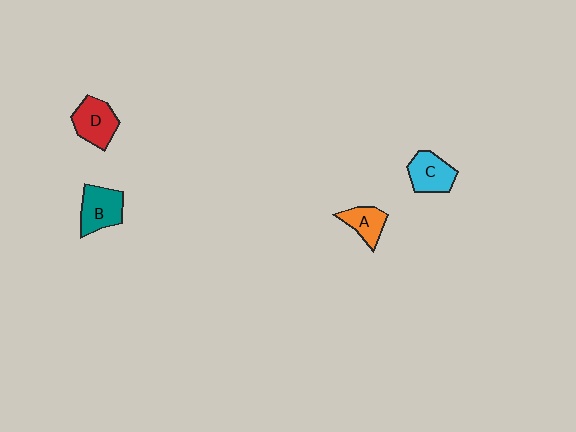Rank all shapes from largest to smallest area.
From largest to smallest: B (teal), D (red), C (cyan), A (orange).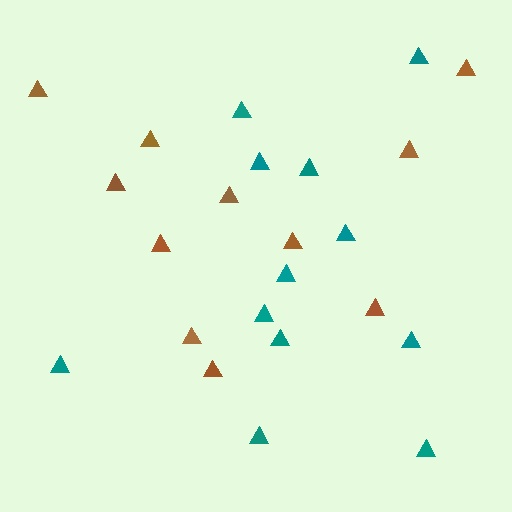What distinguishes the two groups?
There are 2 groups: one group of brown triangles (11) and one group of teal triangles (12).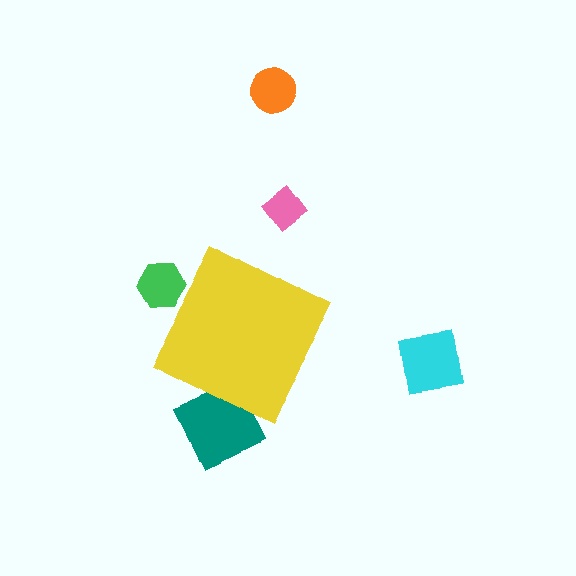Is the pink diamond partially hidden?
No, the pink diamond is fully visible.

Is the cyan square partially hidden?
No, the cyan square is fully visible.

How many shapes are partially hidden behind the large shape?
2 shapes are partially hidden.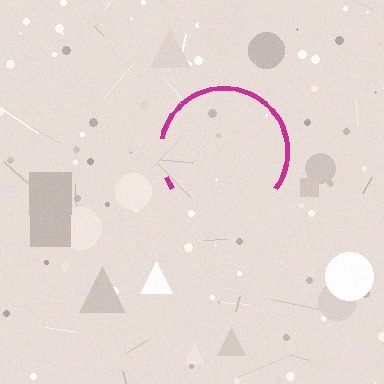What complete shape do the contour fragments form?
The contour fragments form a circle.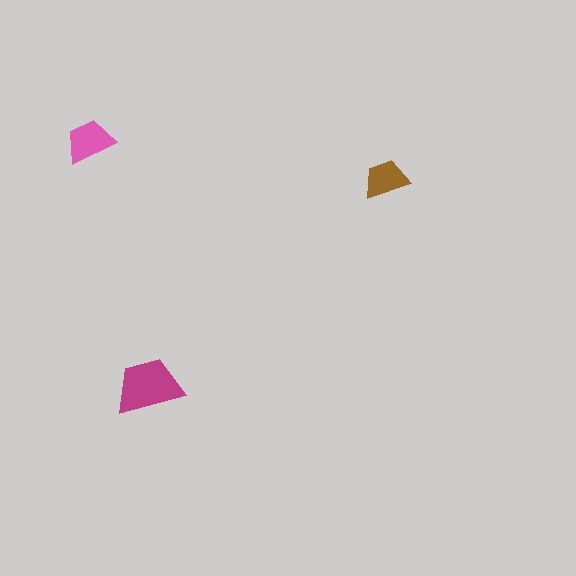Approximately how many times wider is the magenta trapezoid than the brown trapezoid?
About 1.5 times wider.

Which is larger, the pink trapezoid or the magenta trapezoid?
The magenta one.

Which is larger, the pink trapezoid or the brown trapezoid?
The pink one.